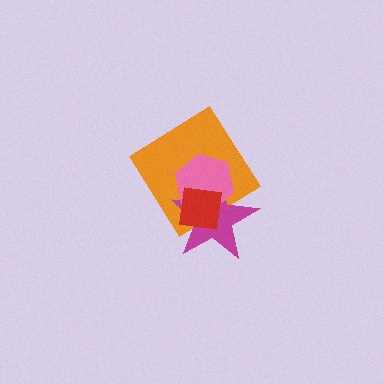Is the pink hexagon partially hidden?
Yes, it is partially covered by another shape.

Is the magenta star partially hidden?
Yes, it is partially covered by another shape.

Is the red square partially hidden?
No, no other shape covers it.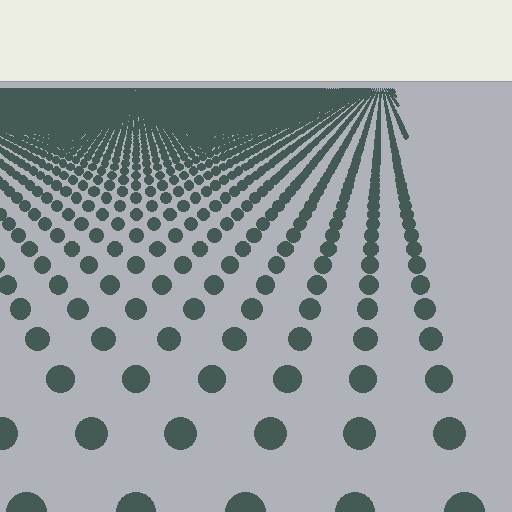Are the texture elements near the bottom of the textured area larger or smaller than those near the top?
Larger. Near the bottom, elements are closer to the viewer and appear at a bigger on-screen size.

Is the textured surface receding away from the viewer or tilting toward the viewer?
The surface is receding away from the viewer. Texture elements get smaller and denser toward the top.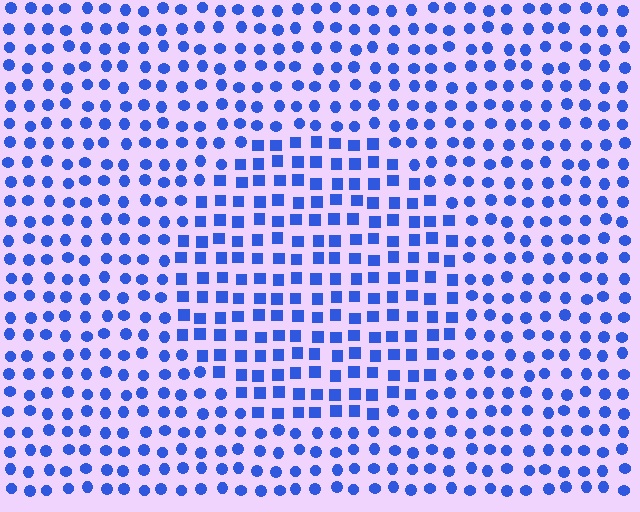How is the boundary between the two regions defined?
The boundary is defined by a change in element shape: squares inside vs. circles outside. All elements share the same color and spacing.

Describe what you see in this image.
The image is filled with small blue elements arranged in a uniform grid. A circle-shaped region contains squares, while the surrounding area contains circles. The boundary is defined purely by the change in element shape.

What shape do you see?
I see a circle.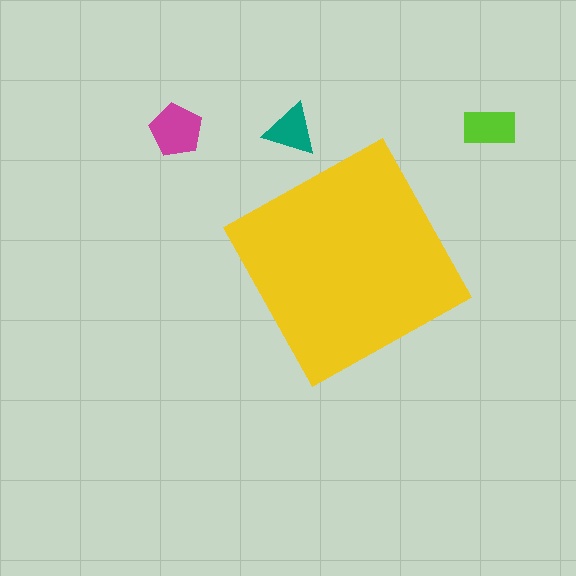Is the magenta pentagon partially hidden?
No, the magenta pentagon is fully visible.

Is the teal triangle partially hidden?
No, the teal triangle is fully visible.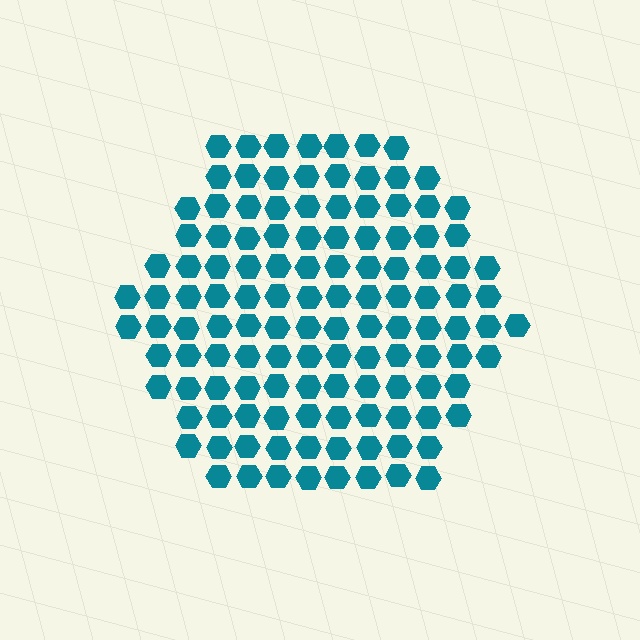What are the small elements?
The small elements are hexagons.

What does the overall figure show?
The overall figure shows a hexagon.